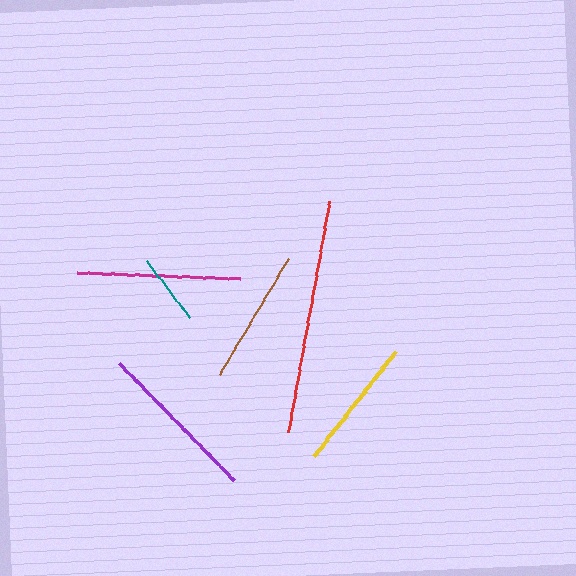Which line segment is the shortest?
The teal line is the shortest at approximately 71 pixels.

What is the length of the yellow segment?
The yellow segment is approximately 133 pixels long.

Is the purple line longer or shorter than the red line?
The red line is longer than the purple line.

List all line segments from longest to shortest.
From longest to shortest: red, purple, magenta, brown, yellow, teal.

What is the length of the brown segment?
The brown segment is approximately 135 pixels long.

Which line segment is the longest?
The red line is the longest at approximately 235 pixels.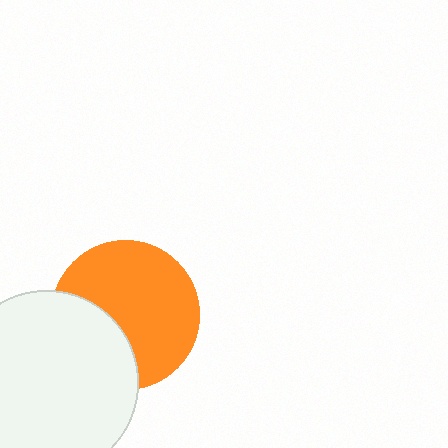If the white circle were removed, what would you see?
You would see the complete orange circle.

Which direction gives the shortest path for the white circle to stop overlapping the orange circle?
Moving toward the lower-left gives the shortest separation.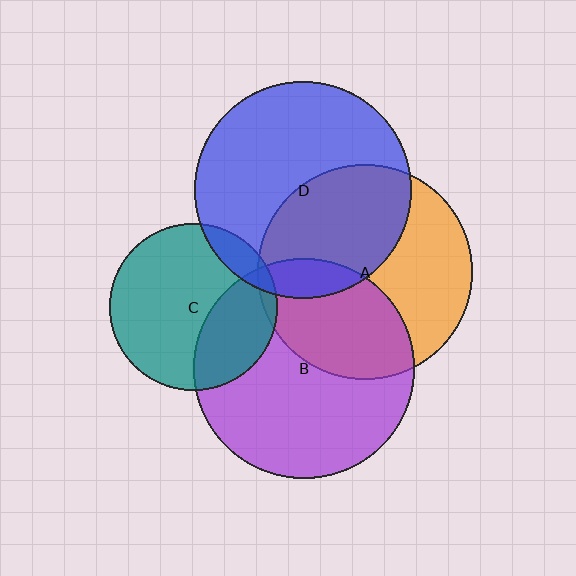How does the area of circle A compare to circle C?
Approximately 1.6 times.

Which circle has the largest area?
Circle B (purple).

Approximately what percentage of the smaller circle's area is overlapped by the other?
Approximately 40%.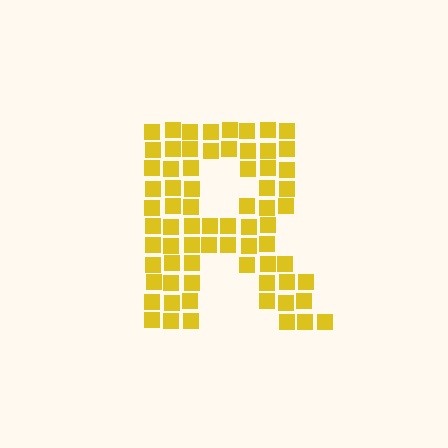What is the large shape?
The large shape is the letter R.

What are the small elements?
The small elements are squares.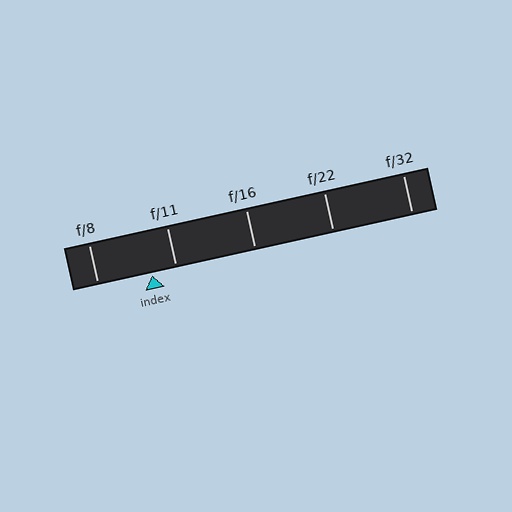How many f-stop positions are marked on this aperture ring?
There are 5 f-stop positions marked.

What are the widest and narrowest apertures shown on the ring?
The widest aperture shown is f/8 and the narrowest is f/32.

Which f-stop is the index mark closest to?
The index mark is closest to f/11.